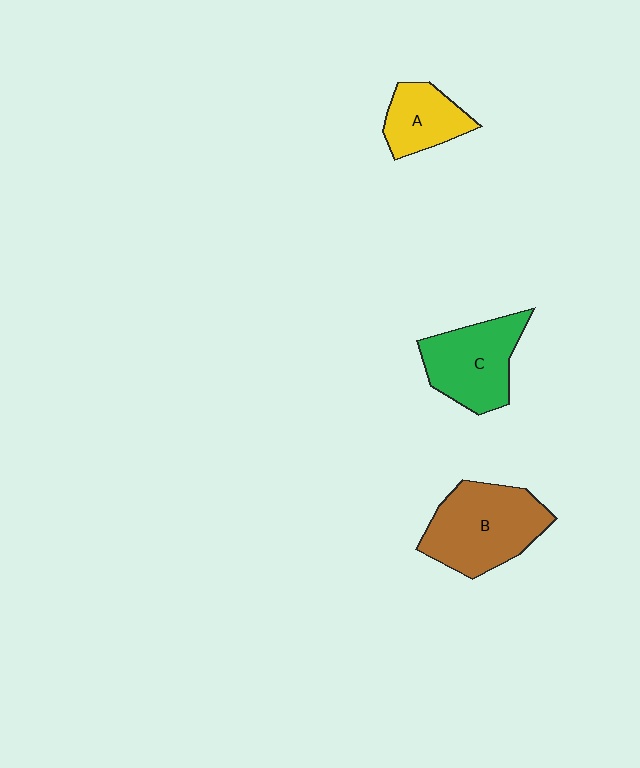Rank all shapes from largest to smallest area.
From largest to smallest: B (brown), C (green), A (yellow).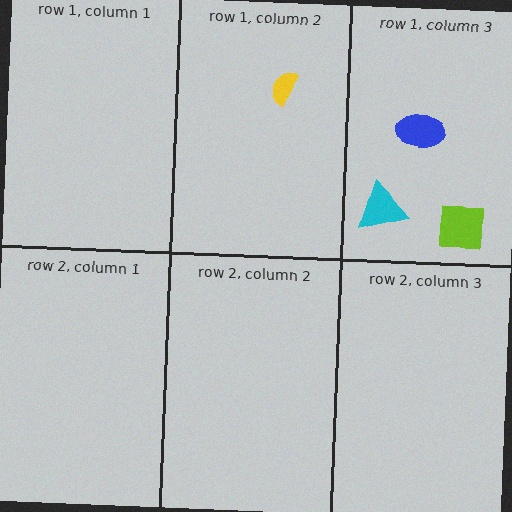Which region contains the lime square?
The row 1, column 3 region.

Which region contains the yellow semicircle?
The row 1, column 2 region.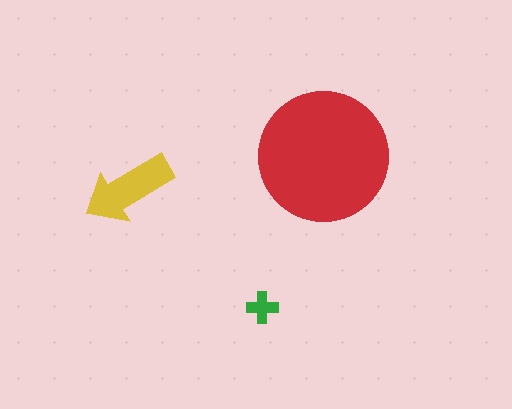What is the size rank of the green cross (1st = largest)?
3rd.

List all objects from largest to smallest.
The red circle, the yellow arrow, the green cross.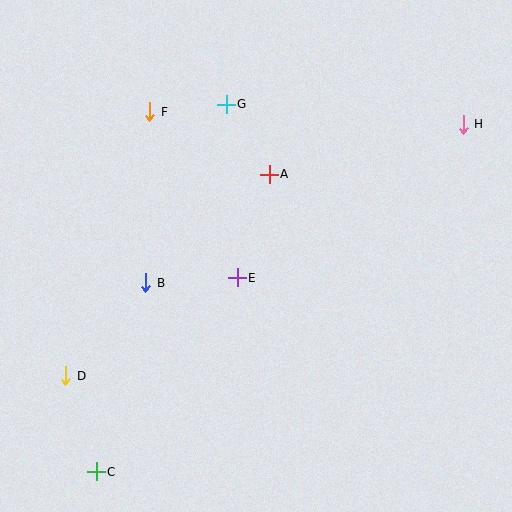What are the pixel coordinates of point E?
Point E is at (237, 278).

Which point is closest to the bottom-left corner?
Point C is closest to the bottom-left corner.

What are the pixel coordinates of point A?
Point A is at (269, 174).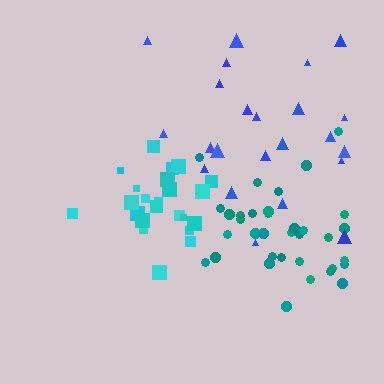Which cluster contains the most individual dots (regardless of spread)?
Teal (35).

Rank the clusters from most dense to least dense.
cyan, teal, blue.